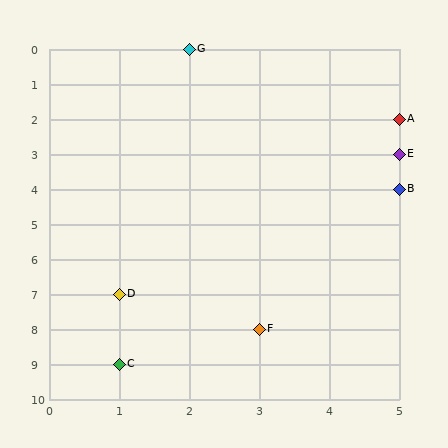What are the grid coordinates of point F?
Point F is at grid coordinates (3, 8).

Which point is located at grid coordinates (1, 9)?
Point C is at (1, 9).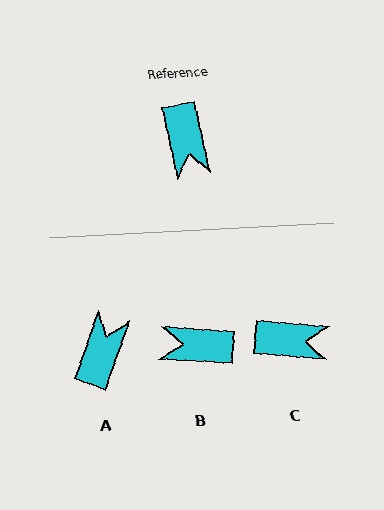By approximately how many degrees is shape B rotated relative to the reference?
Approximately 106 degrees clockwise.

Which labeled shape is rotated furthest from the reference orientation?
A, about 149 degrees away.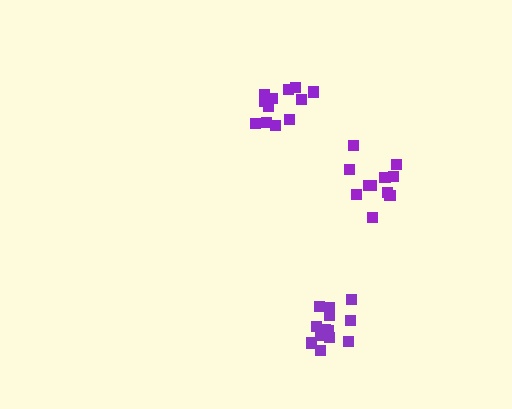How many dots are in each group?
Group 1: 12 dots, Group 2: 12 dots, Group 3: 13 dots (37 total).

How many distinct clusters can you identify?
There are 3 distinct clusters.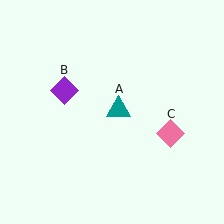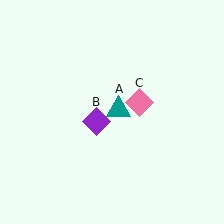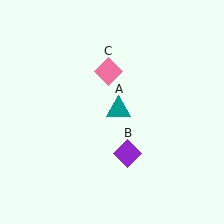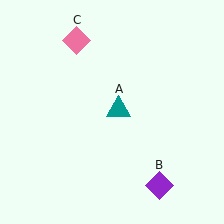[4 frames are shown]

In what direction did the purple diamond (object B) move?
The purple diamond (object B) moved down and to the right.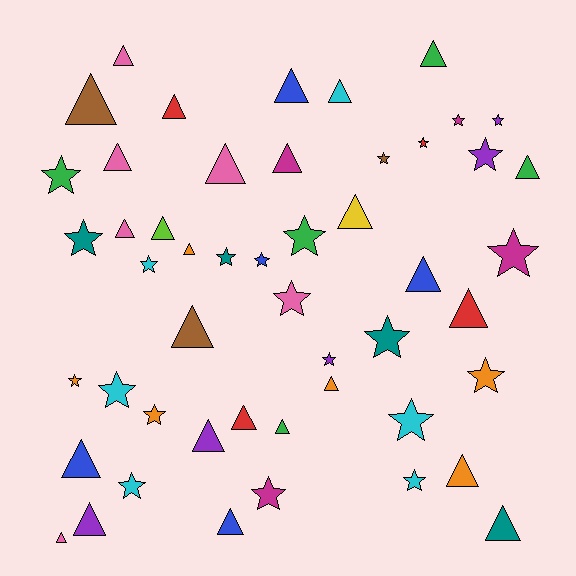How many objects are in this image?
There are 50 objects.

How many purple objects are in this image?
There are 5 purple objects.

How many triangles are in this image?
There are 27 triangles.